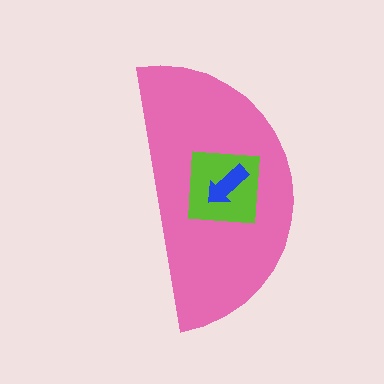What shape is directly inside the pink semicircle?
The lime square.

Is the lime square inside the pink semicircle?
Yes.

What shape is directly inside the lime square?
The blue arrow.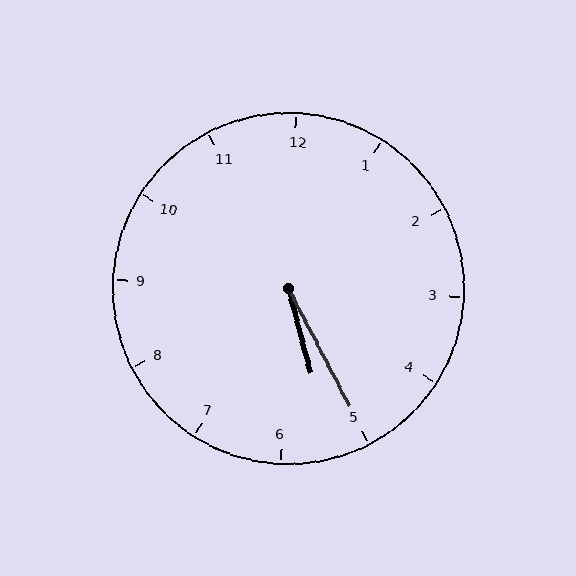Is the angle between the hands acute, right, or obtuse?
It is acute.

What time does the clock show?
5:25.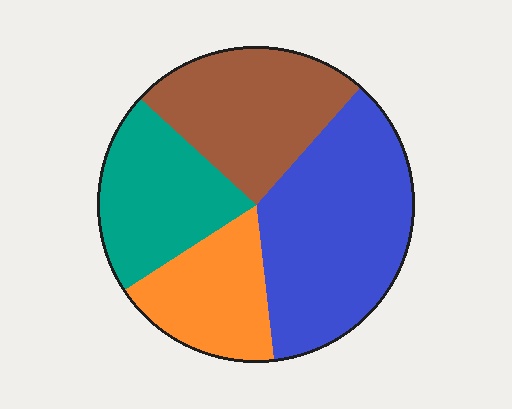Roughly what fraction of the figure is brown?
Brown takes up between a sixth and a third of the figure.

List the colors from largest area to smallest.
From largest to smallest: blue, brown, teal, orange.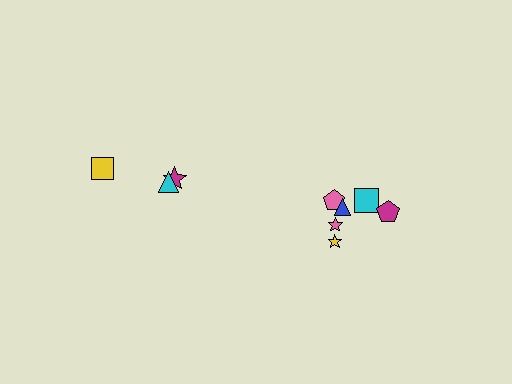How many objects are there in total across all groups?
There are 9 objects.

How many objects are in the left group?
There are 3 objects.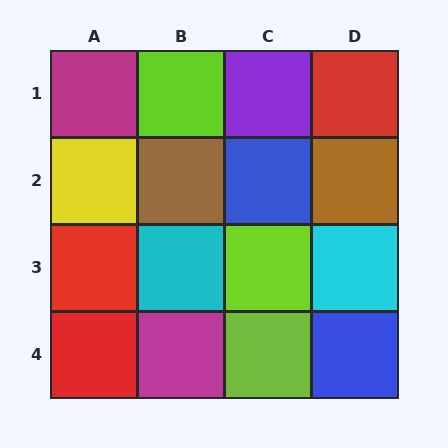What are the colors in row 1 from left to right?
Magenta, lime, purple, red.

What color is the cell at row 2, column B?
Brown.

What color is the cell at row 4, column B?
Magenta.